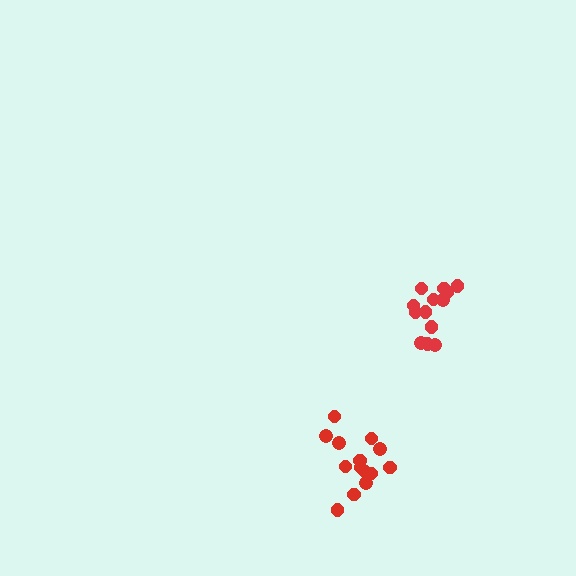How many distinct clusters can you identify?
There are 2 distinct clusters.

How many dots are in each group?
Group 1: 13 dots, Group 2: 14 dots (27 total).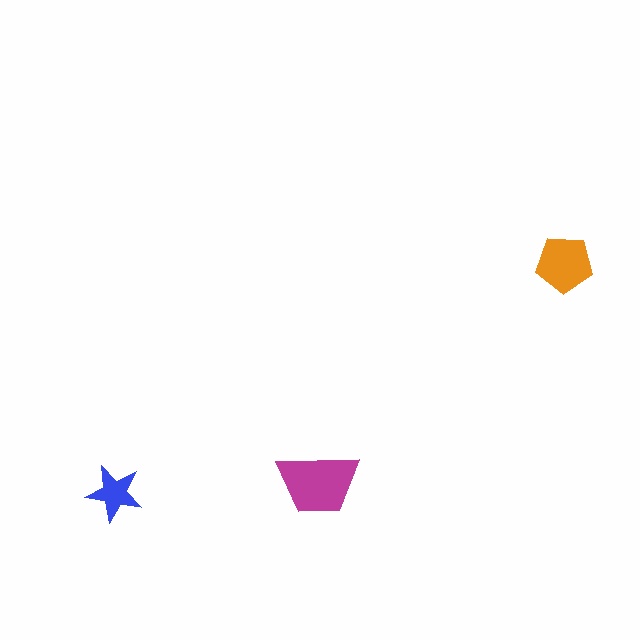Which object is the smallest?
The blue star.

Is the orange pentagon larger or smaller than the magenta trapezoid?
Smaller.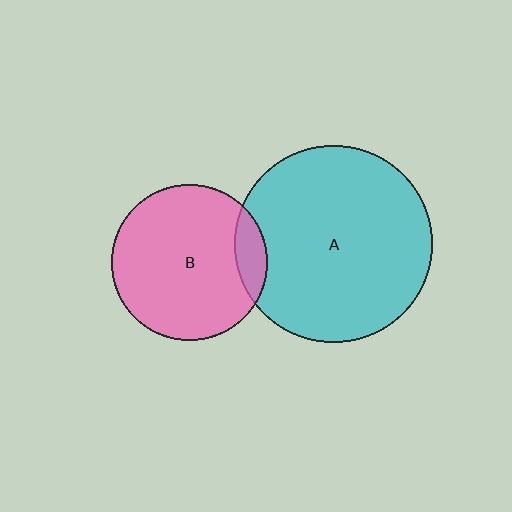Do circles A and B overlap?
Yes.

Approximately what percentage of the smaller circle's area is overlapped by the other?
Approximately 10%.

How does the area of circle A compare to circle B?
Approximately 1.6 times.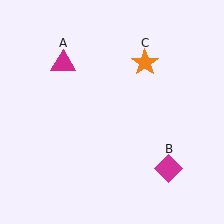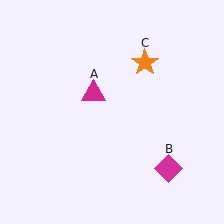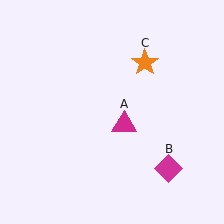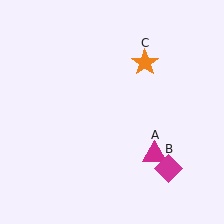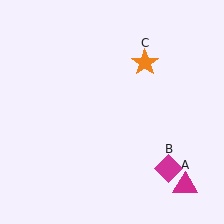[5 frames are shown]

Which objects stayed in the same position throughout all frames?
Magenta diamond (object B) and orange star (object C) remained stationary.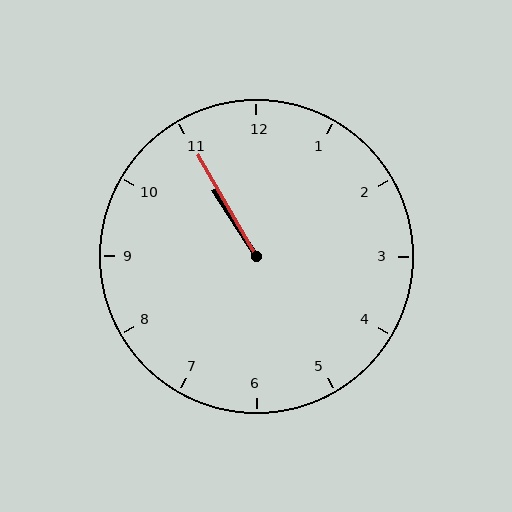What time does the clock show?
10:55.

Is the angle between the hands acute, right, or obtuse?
It is acute.